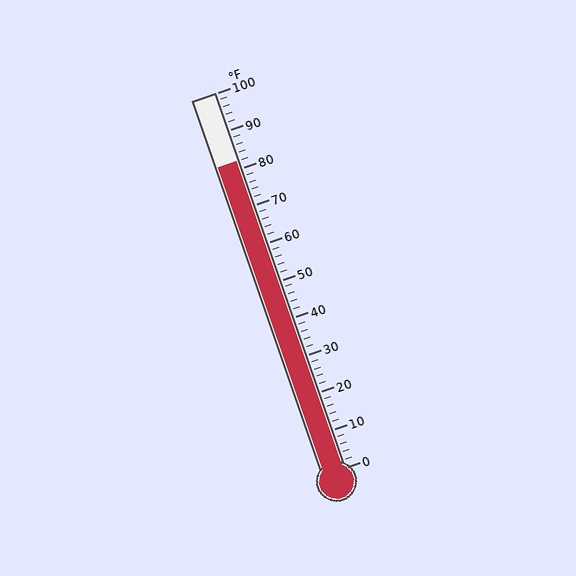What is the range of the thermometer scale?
The thermometer scale ranges from 0°F to 100°F.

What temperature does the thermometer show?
The thermometer shows approximately 82°F.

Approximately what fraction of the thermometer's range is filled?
The thermometer is filled to approximately 80% of its range.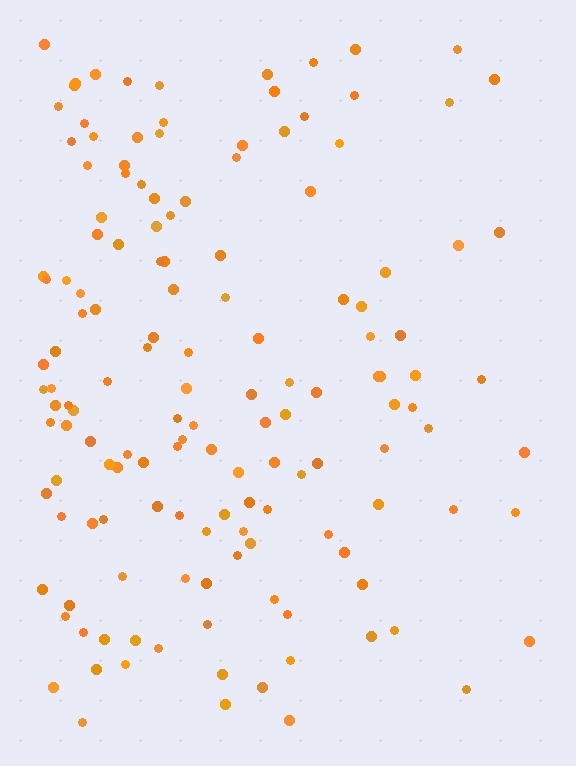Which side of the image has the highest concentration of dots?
The left.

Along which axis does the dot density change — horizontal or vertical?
Horizontal.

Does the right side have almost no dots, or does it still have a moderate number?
Still a moderate number, just noticeably fewer than the left.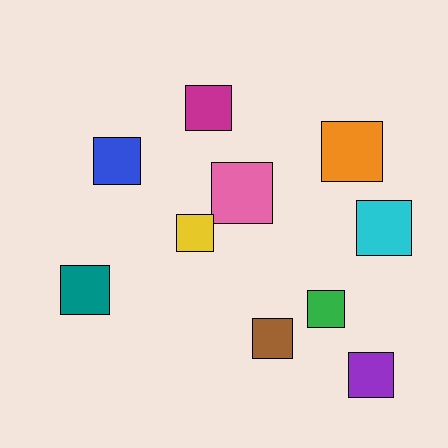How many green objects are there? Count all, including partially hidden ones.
There is 1 green object.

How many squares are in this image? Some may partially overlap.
There are 10 squares.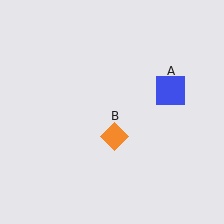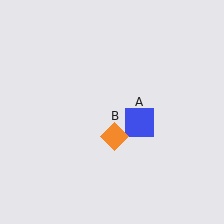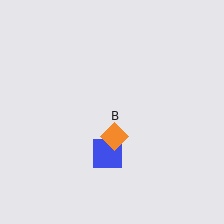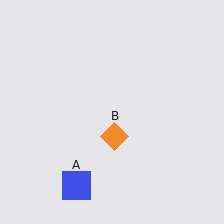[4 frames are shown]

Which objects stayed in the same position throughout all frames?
Orange diamond (object B) remained stationary.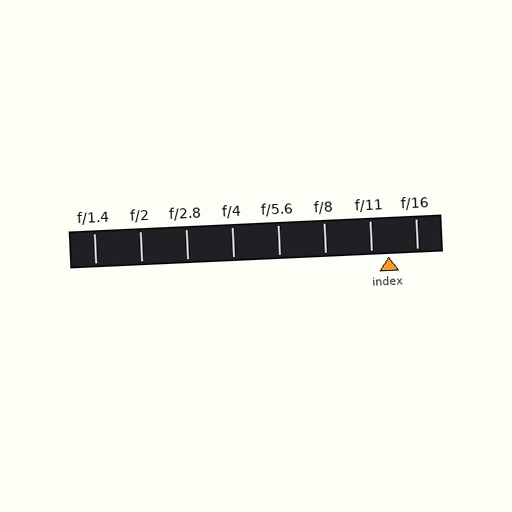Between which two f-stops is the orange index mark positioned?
The index mark is between f/11 and f/16.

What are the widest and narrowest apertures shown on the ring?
The widest aperture shown is f/1.4 and the narrowest is f/16.